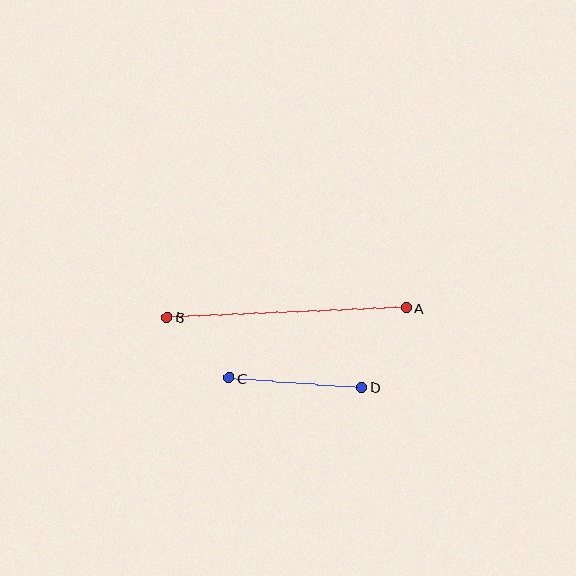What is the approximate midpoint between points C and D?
The midpoint is at approximately (295, 382) pixels.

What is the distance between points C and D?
The distance is approximately 133 pixels.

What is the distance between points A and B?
The distance is approximately 240 pixels.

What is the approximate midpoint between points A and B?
The midpoint is at approximately (287, 312) pixels.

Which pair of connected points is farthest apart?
Points A and B are farthest apart.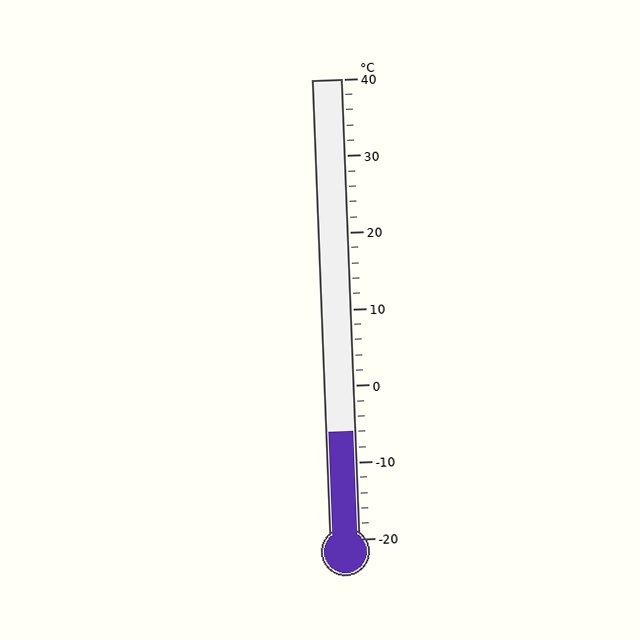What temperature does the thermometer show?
The thermometer shows approximately -6°C.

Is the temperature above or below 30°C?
The temperature is below 30°C.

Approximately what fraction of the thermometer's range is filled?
The thermometer is filled to approximately 25% of its range.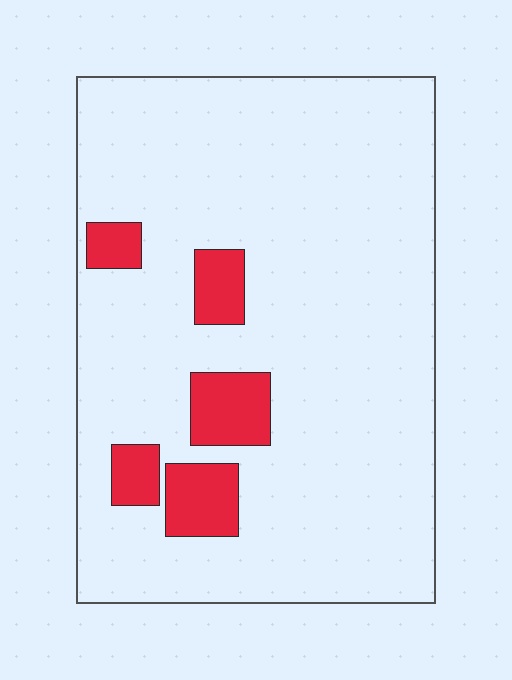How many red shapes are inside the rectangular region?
5.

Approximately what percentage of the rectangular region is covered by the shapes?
Approximately 10%.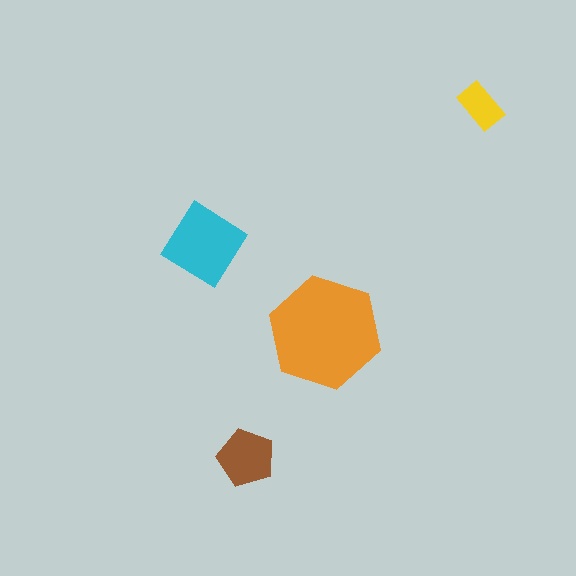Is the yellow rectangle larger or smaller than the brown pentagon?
Smaller.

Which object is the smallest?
The yellow rectangle.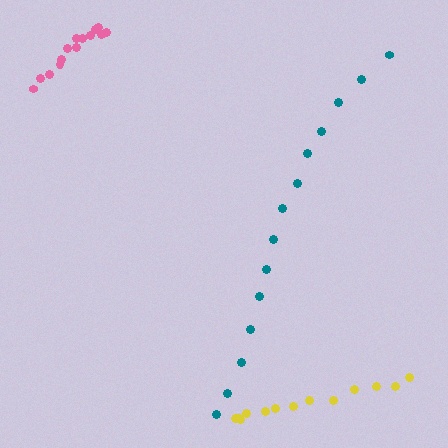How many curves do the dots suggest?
There are 3 distinct paths.